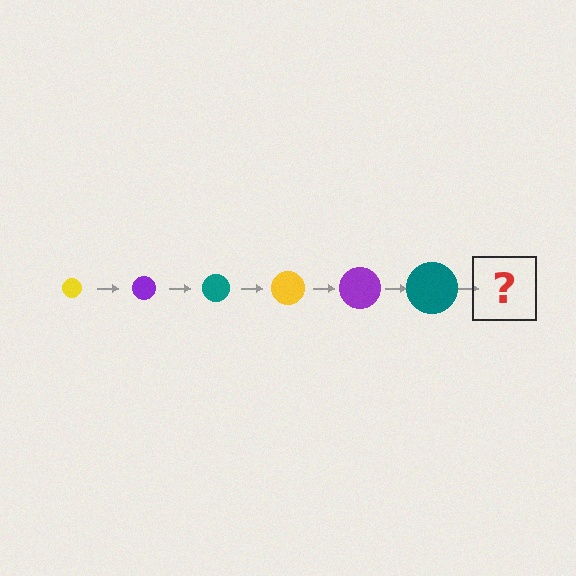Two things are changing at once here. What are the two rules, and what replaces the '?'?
The two rules are that the circle grows larger each step and the color cycles through yellow, purple, and teal. The '?' should be a yellow circle, larger than the previous one.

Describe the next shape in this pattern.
It should be a yellow circle, larger than the previous one.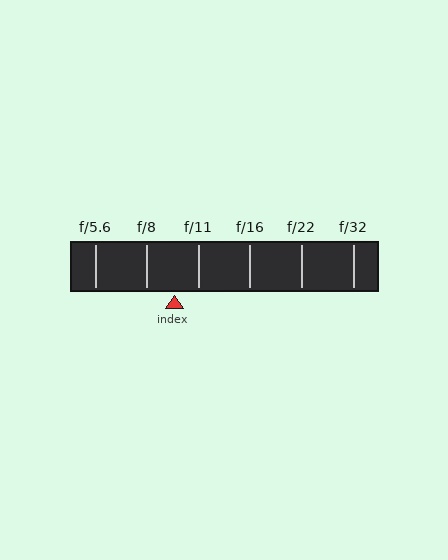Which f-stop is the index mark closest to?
The index mark is closest to f/11.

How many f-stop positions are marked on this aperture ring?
There are 6 f-stop positions marked.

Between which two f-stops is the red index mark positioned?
The index mark is between f/8 and f/11.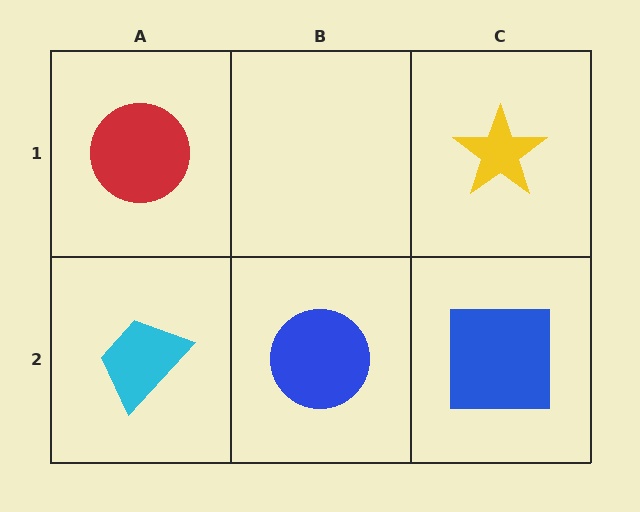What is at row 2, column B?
A blue circle.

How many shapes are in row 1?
2 shapes.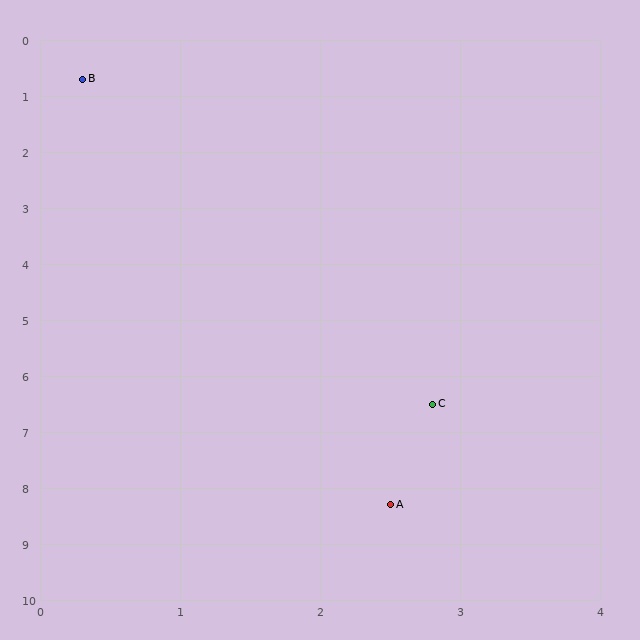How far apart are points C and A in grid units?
Points C and A are about 1.8 grid units apart.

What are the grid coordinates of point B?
Point B is at approximately (0.3, 0.7).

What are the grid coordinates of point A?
Point A is at approximately (2.5, 8.3).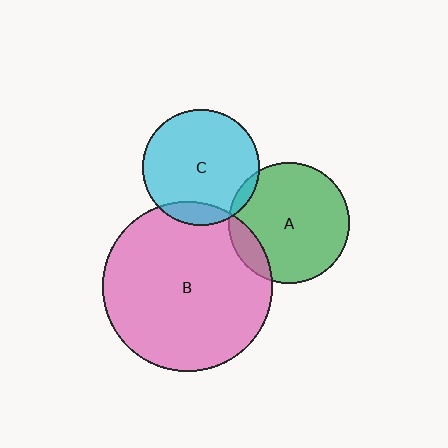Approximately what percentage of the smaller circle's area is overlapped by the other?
Approximately 10%.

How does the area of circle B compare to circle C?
Approximately 2.1 times.